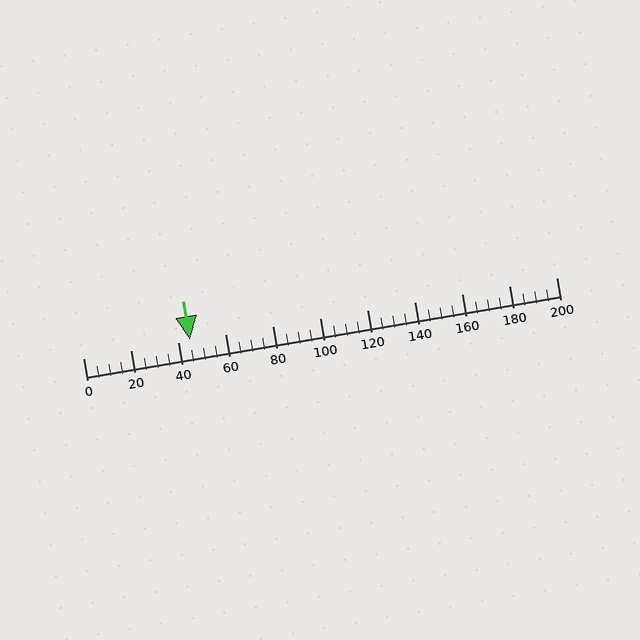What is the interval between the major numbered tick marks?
The major tick marks are spaced 20 units apart.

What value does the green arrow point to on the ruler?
The green arrow points to approximately 45.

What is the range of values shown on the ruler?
The ruler shows values from 0 to 200.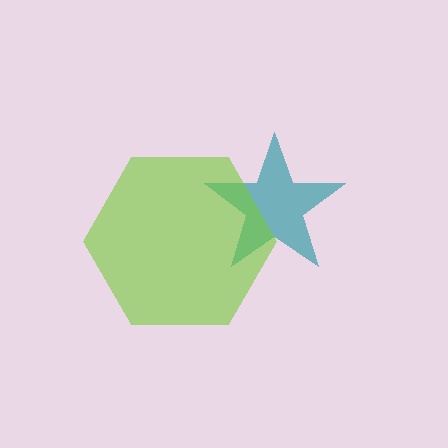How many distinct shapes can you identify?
There are 2 distinct shapes: a teal star, a lime hexagon.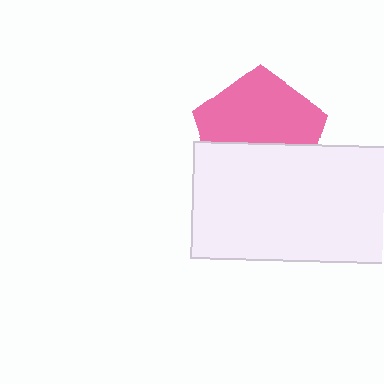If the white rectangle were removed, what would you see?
You would see the complete pink pentagon.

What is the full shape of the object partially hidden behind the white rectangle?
The partially hidden object is a pink pentagon.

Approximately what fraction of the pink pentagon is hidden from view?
Roughly 41% of the pink pentagon is hidden behind the white rectangle.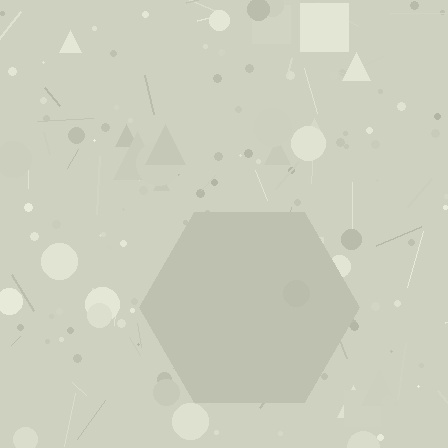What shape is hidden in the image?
A hexagon is hidden in the image.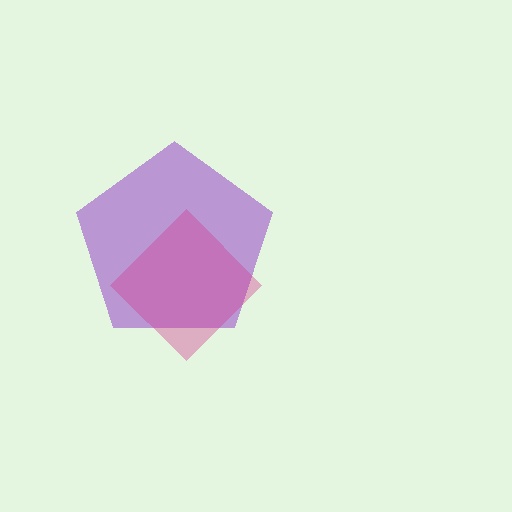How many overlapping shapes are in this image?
There are 2 overlapping shapes in the image.